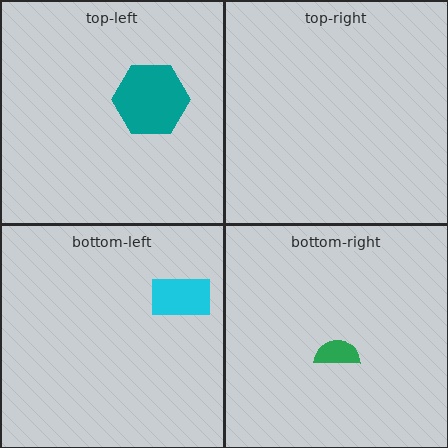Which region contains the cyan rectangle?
The bottom-left region.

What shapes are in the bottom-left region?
The cyan rectangle.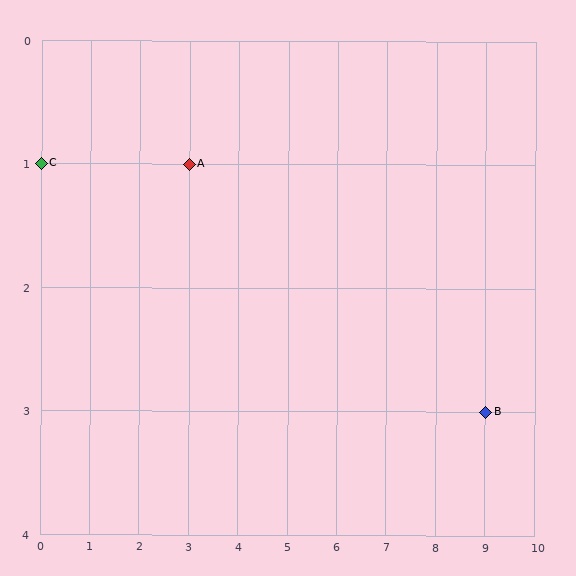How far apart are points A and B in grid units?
Points A and B are 6 columns and 2 rows apart (about 6.3 grid units diagonally).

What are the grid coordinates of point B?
Point B is at grid coordinates (9, 3).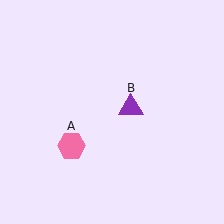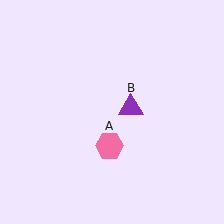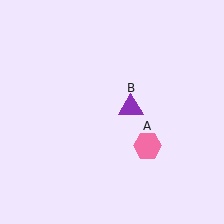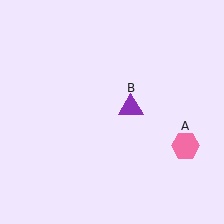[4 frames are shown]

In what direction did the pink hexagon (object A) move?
The pink hexagon (object A) moved right.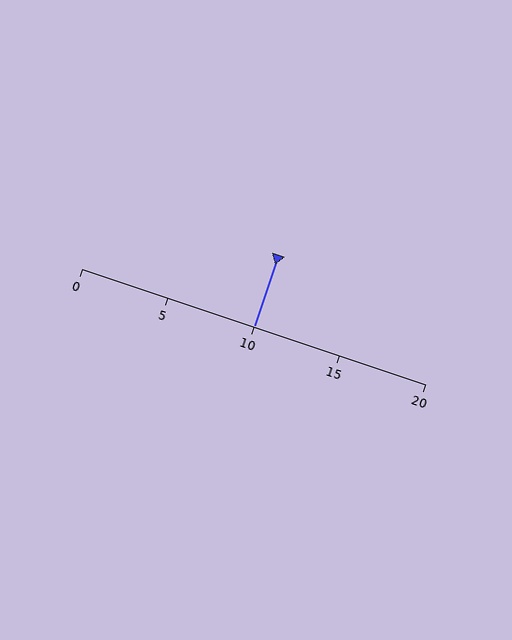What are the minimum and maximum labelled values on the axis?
The axis runs from 0 to 20.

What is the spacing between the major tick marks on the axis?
The major ticks are spaced 5 apart.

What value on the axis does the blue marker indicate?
The marker indicates approximately 10.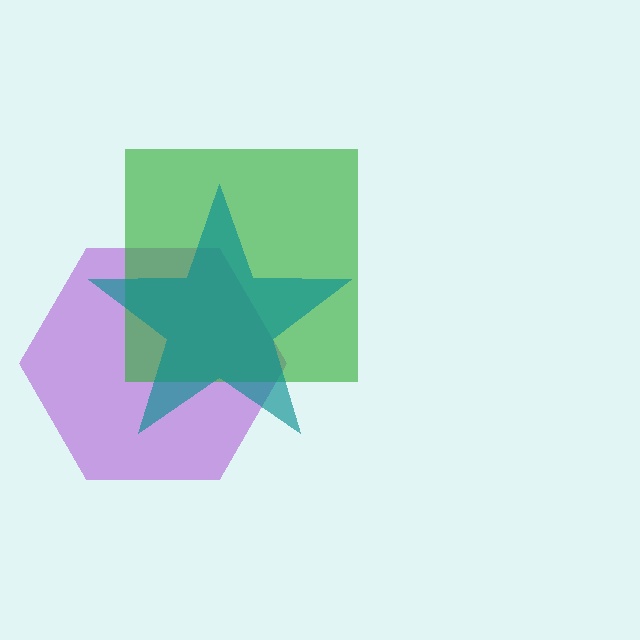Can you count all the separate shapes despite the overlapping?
Yes, there are 3 separate shapes.